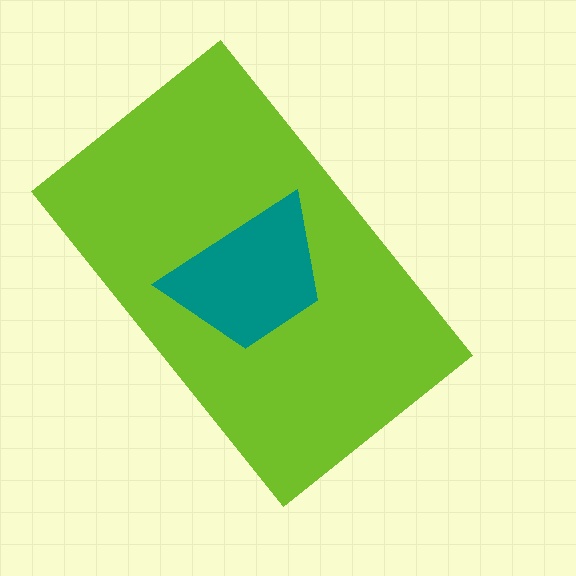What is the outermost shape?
The lime rectangle.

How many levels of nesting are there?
2.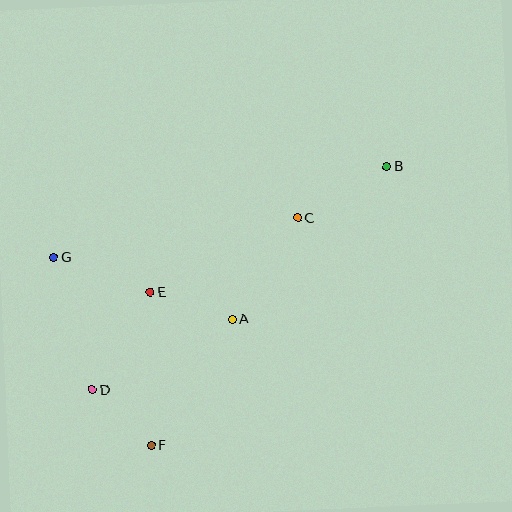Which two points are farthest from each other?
Points B and D are farthest from each other.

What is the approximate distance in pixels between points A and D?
The distance between A and D is approximately 157 pixels.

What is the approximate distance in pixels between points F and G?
The distance between F and G is approximately 212 pixels.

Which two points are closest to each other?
Points D and F are closest to each other.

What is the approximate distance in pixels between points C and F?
The distance between C and F is approximately 271 pixels.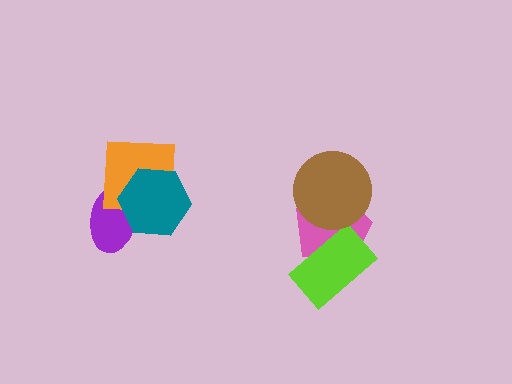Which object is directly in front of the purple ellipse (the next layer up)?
The orange square is directly in front of the purple ellipse.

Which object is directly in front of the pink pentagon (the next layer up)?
The lime rectangle is directly in front of the pink pentagon.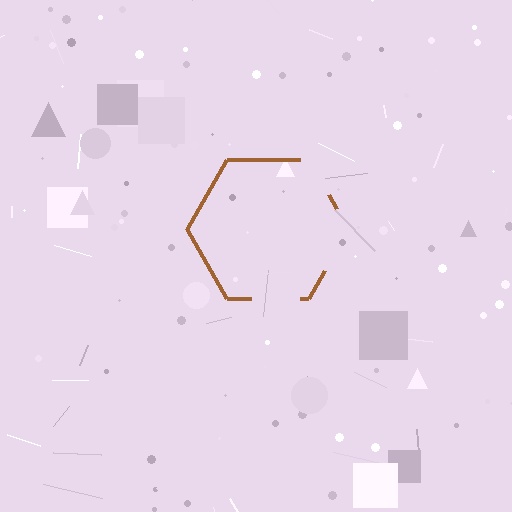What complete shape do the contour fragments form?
The contour fragments form a hexagon.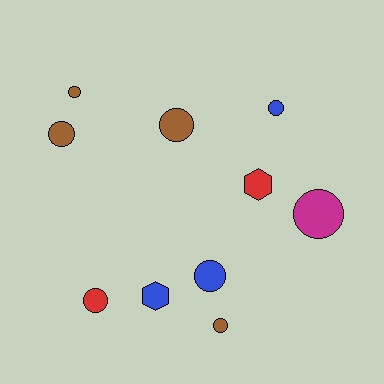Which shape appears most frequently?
Circle, with 8 objects.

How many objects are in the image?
There are 10 objects.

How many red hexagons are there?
There is 1 red hexagon.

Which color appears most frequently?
Brown, with 4 objects.